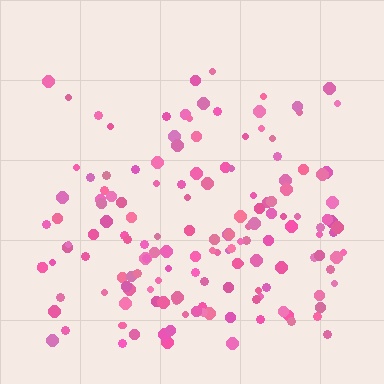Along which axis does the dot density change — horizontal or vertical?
Vertical.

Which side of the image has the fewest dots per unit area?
The top.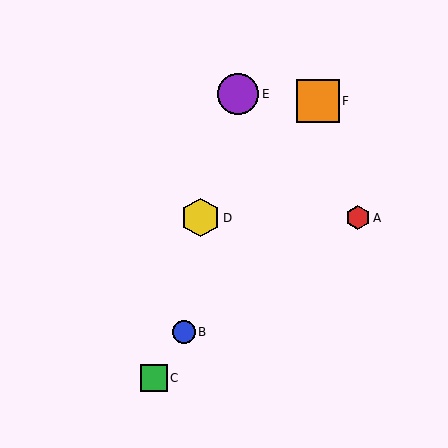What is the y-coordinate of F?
Object F is at y≈101.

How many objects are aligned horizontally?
2 objects (A, D) are aligned horizontally.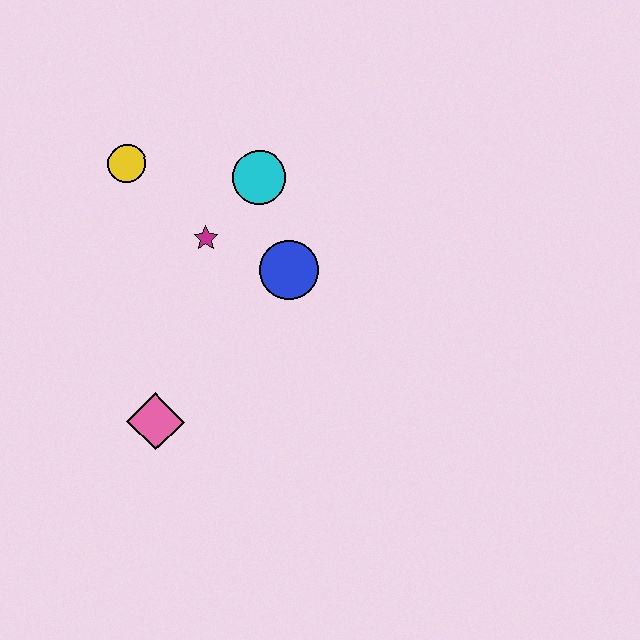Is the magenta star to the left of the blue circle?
Yes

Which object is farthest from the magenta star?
The pink diamond is farthest from the magenta star.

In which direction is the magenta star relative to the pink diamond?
The magenta star is above the pink diamond.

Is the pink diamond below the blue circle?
Yes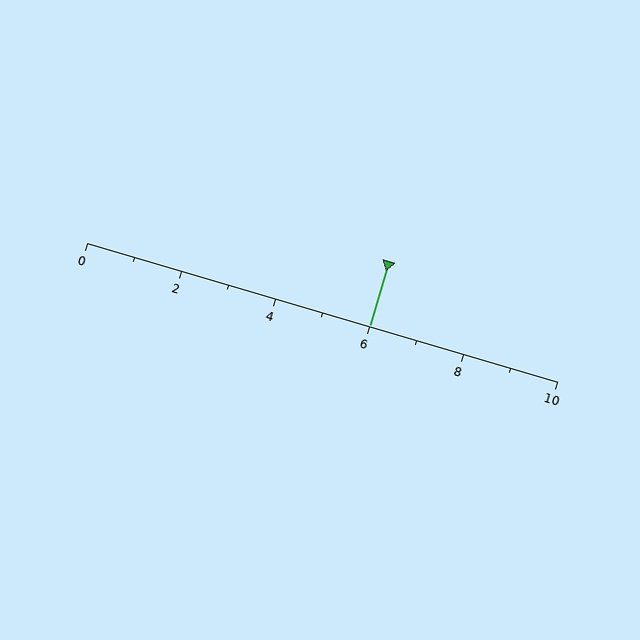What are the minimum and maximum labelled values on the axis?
The axis runs from 0 to 10.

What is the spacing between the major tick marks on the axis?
The major ticks are spaced 2 apart.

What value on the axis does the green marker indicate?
The marker indicates approximately 6.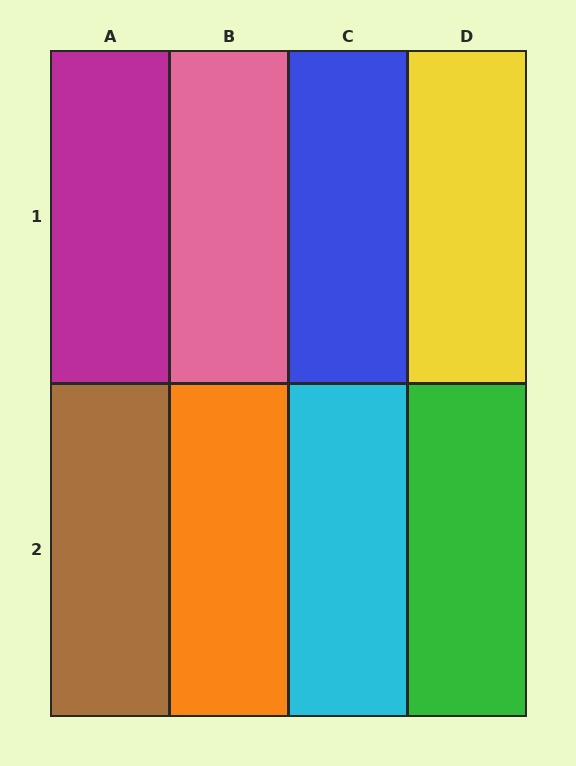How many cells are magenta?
1 cell is magenta.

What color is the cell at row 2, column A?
Brown.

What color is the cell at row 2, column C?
Cyan.